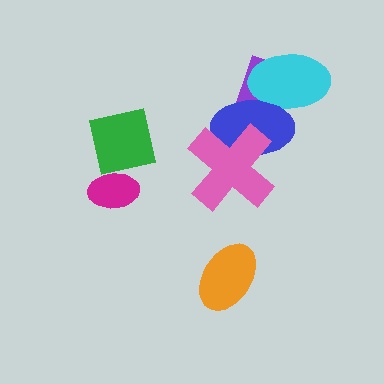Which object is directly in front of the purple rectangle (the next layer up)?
The cyan ellipse is directly in front of the purple rectangle.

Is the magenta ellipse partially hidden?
Yes, it is partially covered by another shape.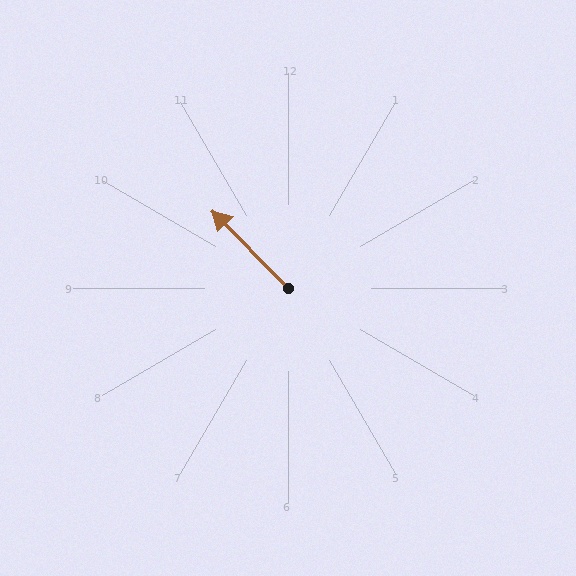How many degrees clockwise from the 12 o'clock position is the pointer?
Approximately 315 degrees.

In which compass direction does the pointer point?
Northwest.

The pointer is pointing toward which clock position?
Roughly 11 o'clock.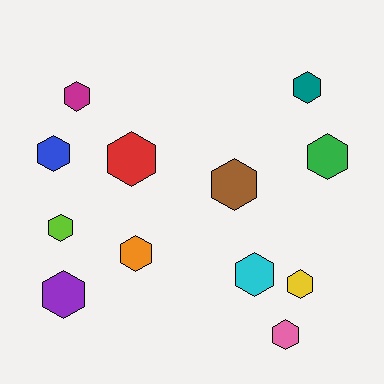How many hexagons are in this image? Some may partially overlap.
There are 12 hexagons.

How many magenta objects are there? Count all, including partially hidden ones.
There is 1 magenta object.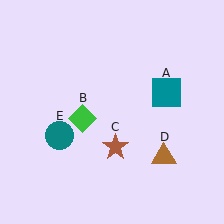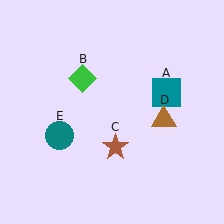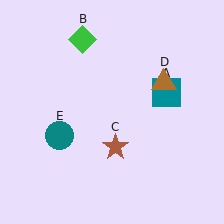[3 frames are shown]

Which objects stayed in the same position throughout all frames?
Teal square (object A) and brown star (object C) and teal circle (object E) remained stationary.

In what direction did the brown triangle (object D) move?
The brown triangle (object D) moved up.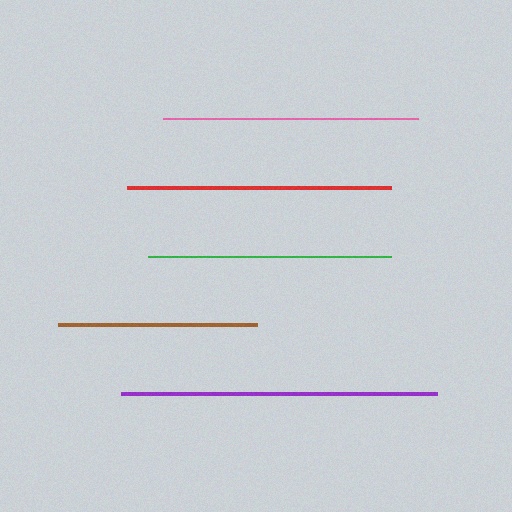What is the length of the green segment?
The green segment is approximately 242 pixels long.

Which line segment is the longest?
The purple line is the longest at approximately 317 pixels.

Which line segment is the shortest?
The brown line is the shortest at approximately 199 pixels.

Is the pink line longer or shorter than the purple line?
The purple line is longer than the pink line.